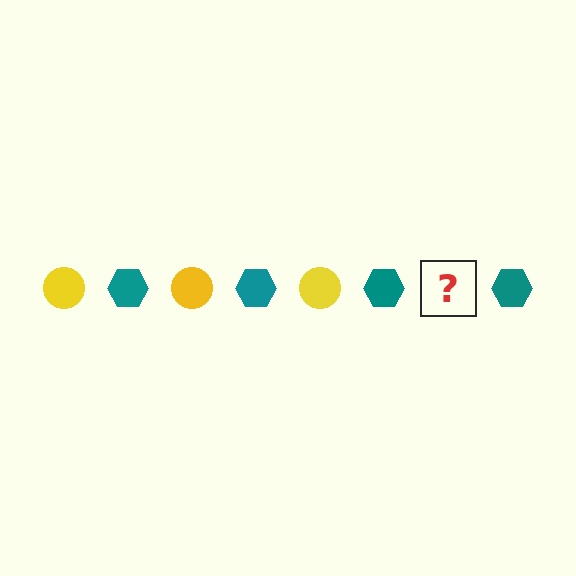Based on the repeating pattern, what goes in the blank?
The blank should be a yellow circle.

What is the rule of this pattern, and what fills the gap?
The rule is that the pattern alternates between yellow circle and teal hexagon. The gap should be filled with a yellow circle.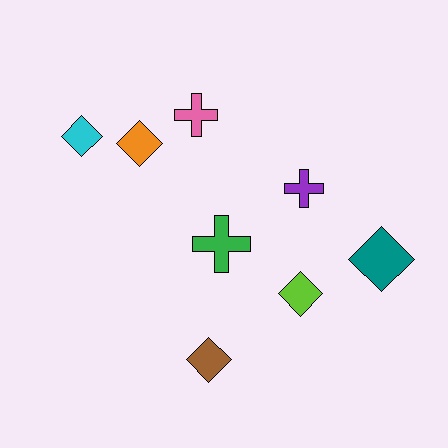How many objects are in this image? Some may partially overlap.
There are 8 objects.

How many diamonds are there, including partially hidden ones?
There are 5 diamonds.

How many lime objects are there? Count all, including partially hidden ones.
There is 1 lime object.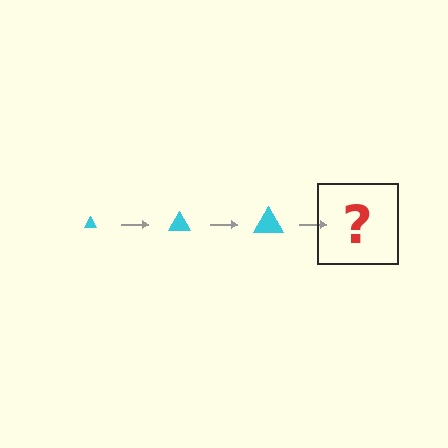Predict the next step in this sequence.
The next step is a cyan triangle, larger than the previous one.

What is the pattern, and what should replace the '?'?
The pattern is that the triangle gets progressively larger each step. The '?' should be a cyan triangle, larger than the previous one.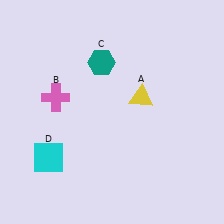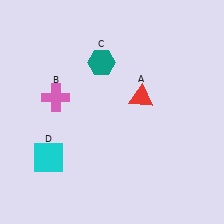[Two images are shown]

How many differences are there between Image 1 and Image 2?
There is 1 difference between the two images.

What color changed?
The triangle (A) changed from yellow in Image 1 to red in Image 2.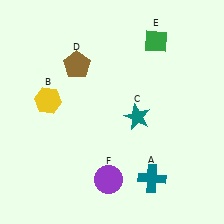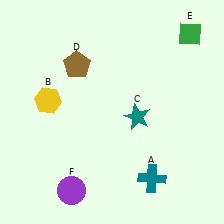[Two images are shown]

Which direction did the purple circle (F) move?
The purple circle (F) moved left.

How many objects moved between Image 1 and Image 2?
2 objects moved between the two images.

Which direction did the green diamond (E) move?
The green diamond (E) moved right.